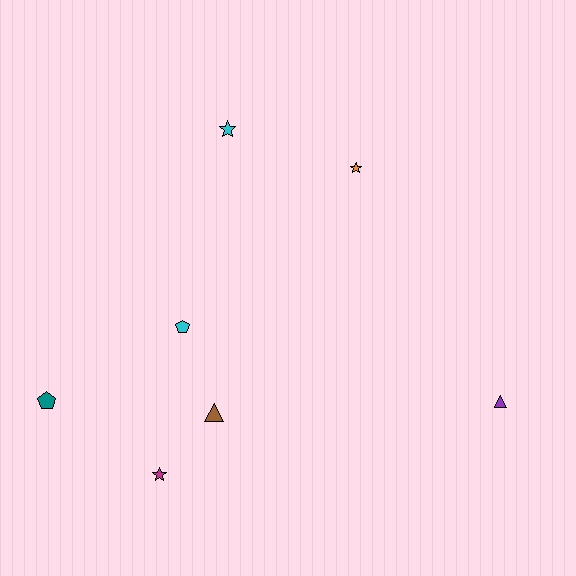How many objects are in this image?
There are 7 objects.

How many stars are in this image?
There are 3 stars.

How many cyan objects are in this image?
There are 2 cyan objects.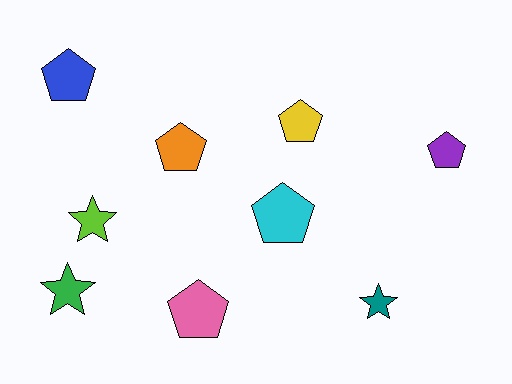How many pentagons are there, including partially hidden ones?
There are 6 pentagons.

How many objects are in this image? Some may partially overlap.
There are 9 objects.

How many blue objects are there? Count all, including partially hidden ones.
There is 1 blue object.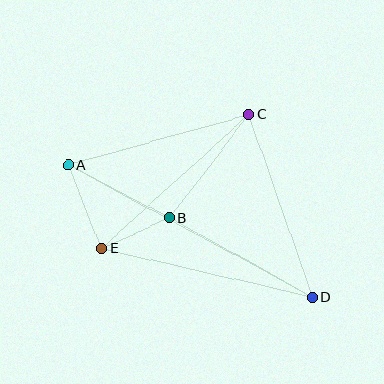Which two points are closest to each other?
Points B and E are closest to each other.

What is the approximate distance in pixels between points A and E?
The distance between A and E is approximately 90 pixels.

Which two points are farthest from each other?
Points A and D are farthest from each other.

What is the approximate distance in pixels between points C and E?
The distance between C and E is approximately 199 pixels.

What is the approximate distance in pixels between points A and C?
The distance between A and C is approximately 188 pixels.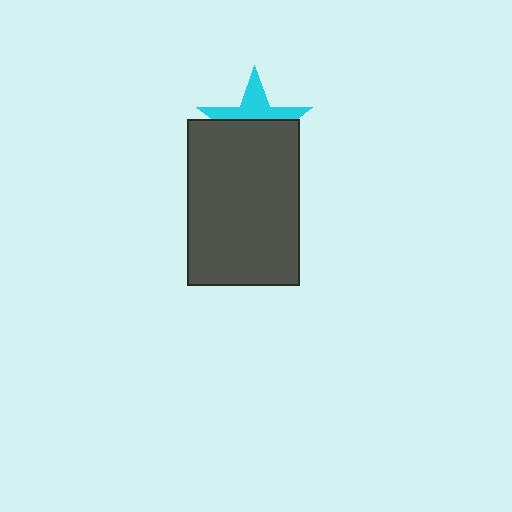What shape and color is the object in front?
The object in front is a dark gray rectangle.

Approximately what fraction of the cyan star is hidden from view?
Roughly 58% of the cyan star is hidden behind the dark gray rectangle.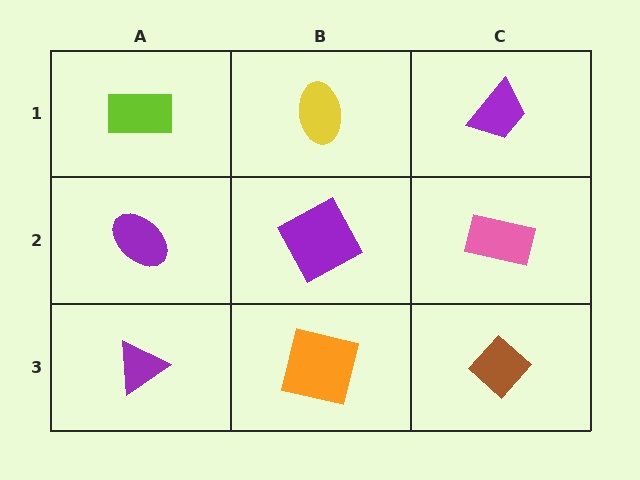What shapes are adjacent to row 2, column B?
A yellow ellipse (row 1, column B), an orange square (row 3, column B), a purple ellipse (row 2, column A), a pink rectangle (row 2, column C).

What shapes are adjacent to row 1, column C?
A pink rectangle (row 2, column C), a yellow ellipse (row 1, column B).